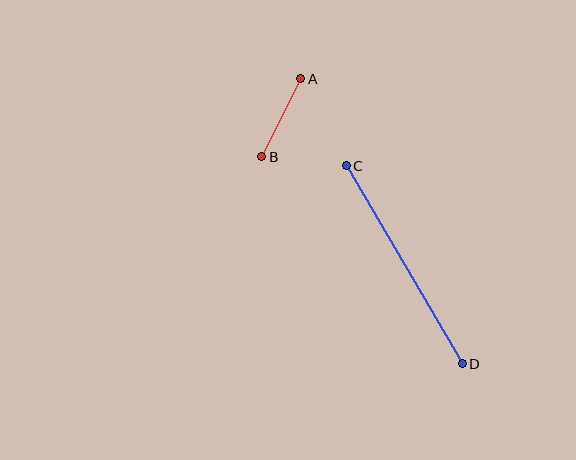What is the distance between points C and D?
The distance is approximately 230 pixels.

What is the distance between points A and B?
The distance is approximately 88 pixels.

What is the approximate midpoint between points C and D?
The midpoint is at approximately (404, 265) pixels.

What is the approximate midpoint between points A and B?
The midpoint is at approximately (281, 118) pixels.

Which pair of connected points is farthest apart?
Points C and D are farthest apart.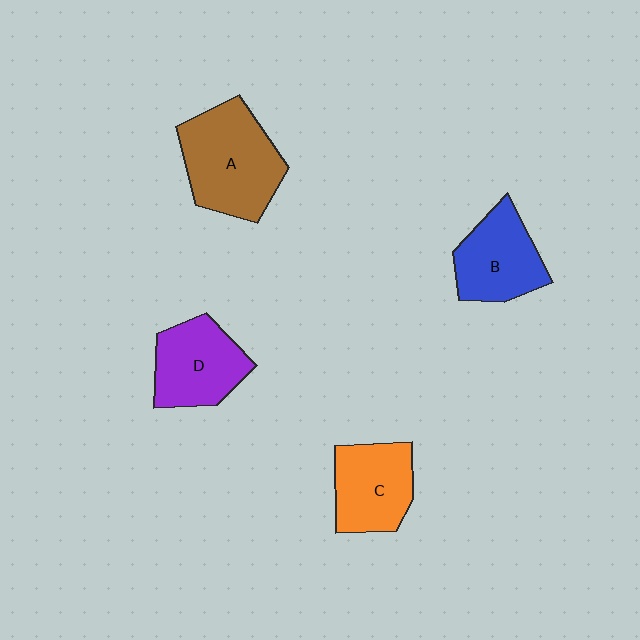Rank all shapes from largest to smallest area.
From largest to smallest: A (brown), D (purple), C (orange), B (blue).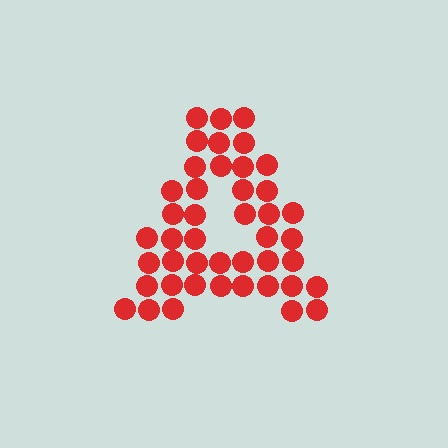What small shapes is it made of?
It is made of small circles.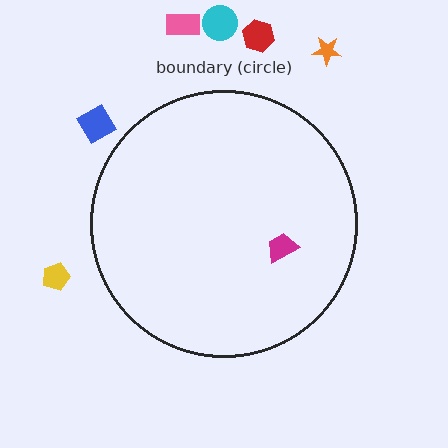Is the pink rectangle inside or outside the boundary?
Outside.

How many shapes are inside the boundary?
1 inside, 6 outside.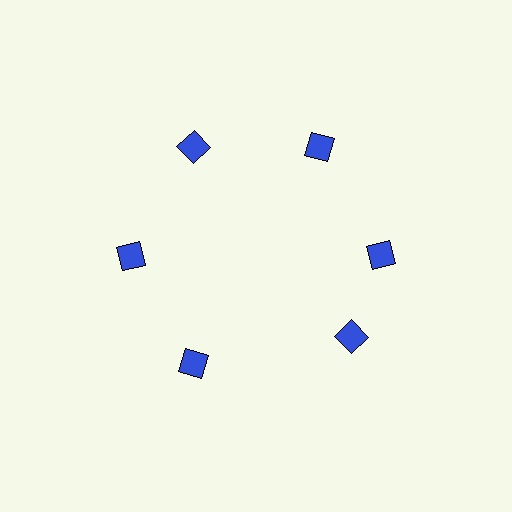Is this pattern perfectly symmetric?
No. The 6 blue diamonds are arranged in a ring, but one element near the 5 o'clock position is rotated out of alignment along the ring, breaking the 6-fold rotational symmetry.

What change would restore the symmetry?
The symmetry would be restored by rotating it back into even spacing with its neighbors so that all 6 diamonds sit at equal angles and equal distance from the center.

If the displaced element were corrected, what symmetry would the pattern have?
It would have 6-fold rotational symmetry — the pattern would map onto itself every 60 degrees.